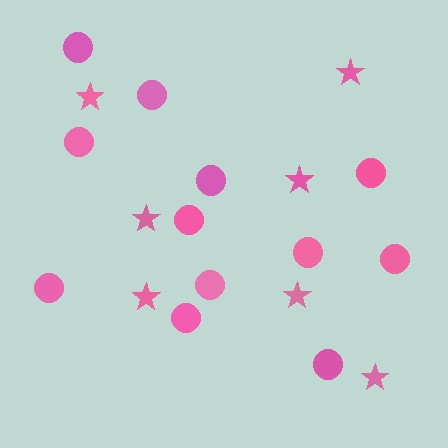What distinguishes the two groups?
There are 2 groups: one group of circles (12) and one group of stars (7).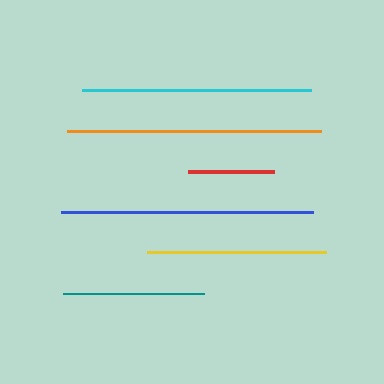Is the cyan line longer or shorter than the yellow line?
The cyan line is longer than the yellow line.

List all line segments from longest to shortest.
From longest to shortest: orange, blue, cyan, yellow, teal, red.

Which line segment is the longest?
The orange line is the longest at approximately 254 pixels.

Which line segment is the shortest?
The red line is the shortest at approximately 86 pixels.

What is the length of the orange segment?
The orange segment is approximately 254 pixels long.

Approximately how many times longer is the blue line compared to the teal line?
The blue line is approximately 1.8 times the length of the teal line.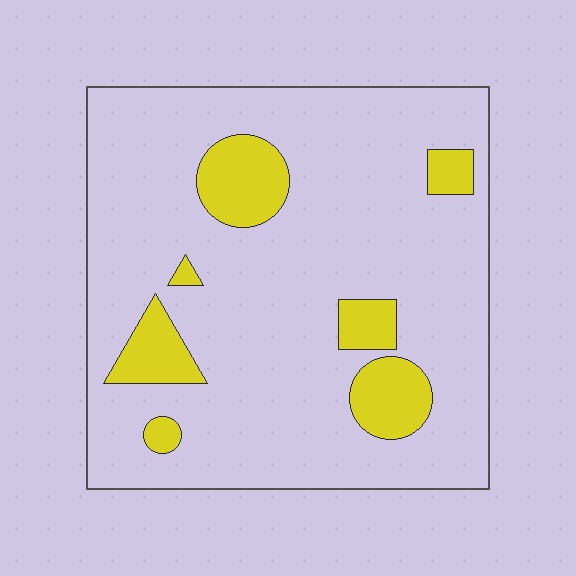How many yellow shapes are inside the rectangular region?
7.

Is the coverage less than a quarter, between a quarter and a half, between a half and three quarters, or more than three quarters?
Less than a quarter.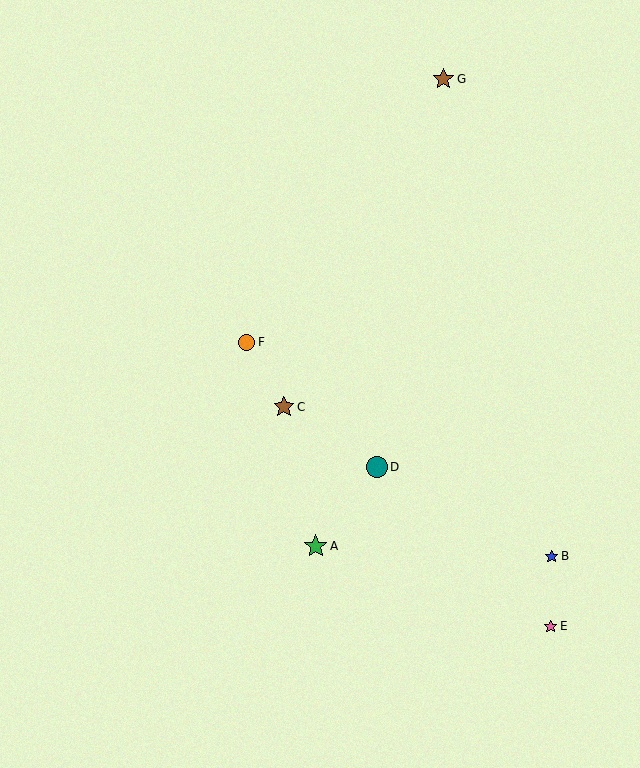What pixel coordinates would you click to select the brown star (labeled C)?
Click at (284, 407) to select the brown star C.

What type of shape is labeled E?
Shape E is a pink star.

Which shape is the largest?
The green star (labeled A) is the largest.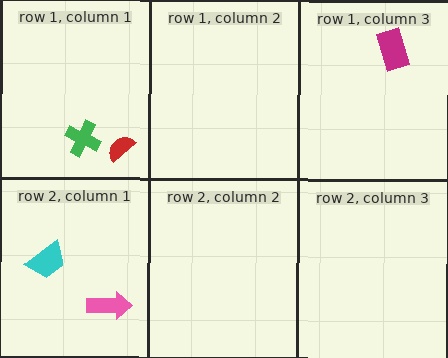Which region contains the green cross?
The row 1, column 1 region.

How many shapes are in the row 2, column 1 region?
2.